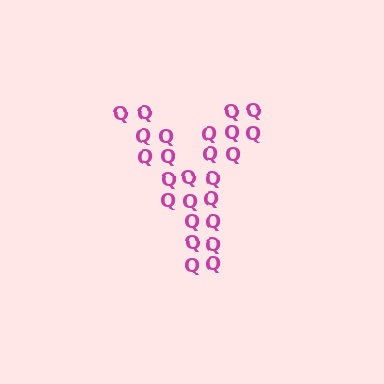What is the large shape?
The large shape is the letter Y.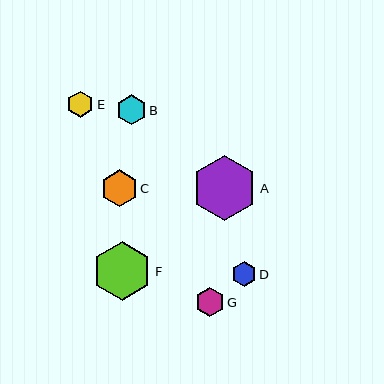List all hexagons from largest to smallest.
From largest to smallest: A, F, C, B, G, E, D.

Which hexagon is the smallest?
Hexagon D is the smallest with a size of approximately 25 pixels.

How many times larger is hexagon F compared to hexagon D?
Hexagon F is approximately 2.4 times the size of hexagon D.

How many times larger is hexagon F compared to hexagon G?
Hexagon F is approximately 2.0 times the size of hexagon G.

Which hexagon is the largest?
Hexagon A is the largest with a size of approximately 65 pixels.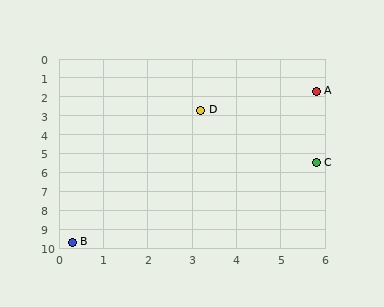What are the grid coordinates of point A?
Point A is at approximately (5.8, 1.7).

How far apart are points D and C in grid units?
Points D and C are about 3.8 grid units apart.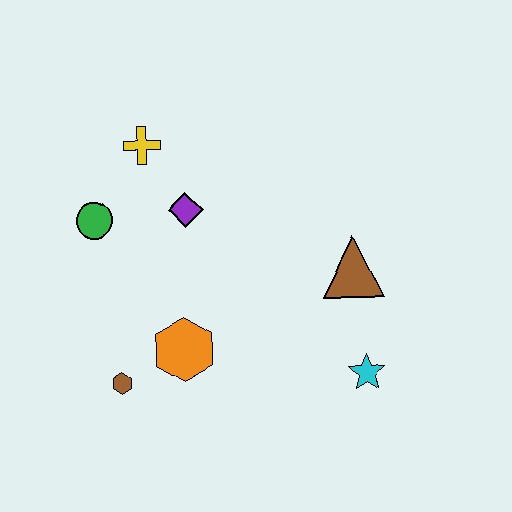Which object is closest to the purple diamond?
The yellow cross is closest to the purple diamond.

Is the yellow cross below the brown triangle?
No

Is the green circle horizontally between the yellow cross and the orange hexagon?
No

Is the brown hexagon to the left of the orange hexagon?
Yes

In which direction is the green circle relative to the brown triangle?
The green circle is to the left of the brown triangle.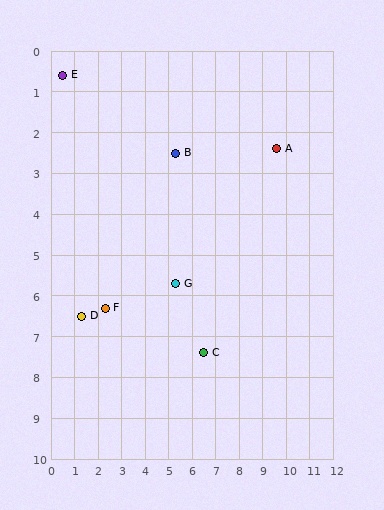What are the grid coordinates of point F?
Point F is at approximately (2.3, 6.3).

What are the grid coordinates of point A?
Point A is at approximately (9.6, 2.4).